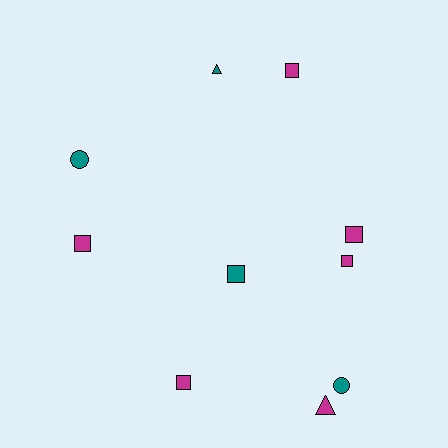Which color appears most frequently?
Magenta, with 6 objects.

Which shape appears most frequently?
Square, with 6 objects.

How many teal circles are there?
There are 2 teal circles.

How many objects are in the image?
There are 10 objects.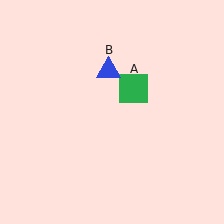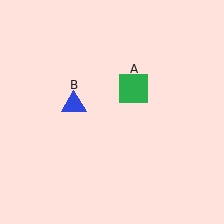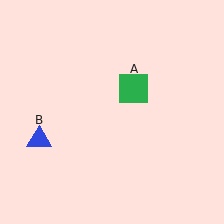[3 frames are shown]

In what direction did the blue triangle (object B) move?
The blue triangle (object B) moved down and to the left.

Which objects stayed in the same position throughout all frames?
Green square (object A) remained stationary.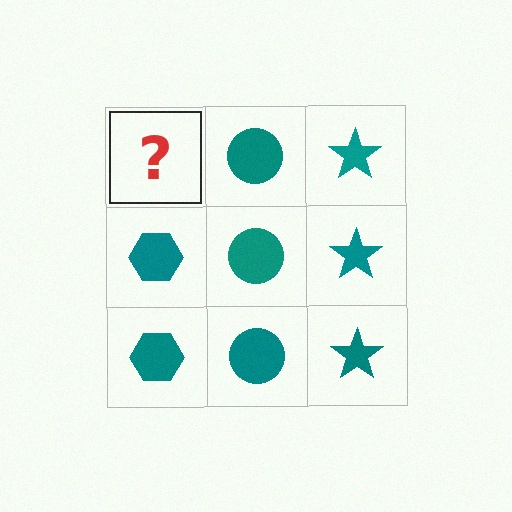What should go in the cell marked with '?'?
The missing cell should contain a teal hexagon.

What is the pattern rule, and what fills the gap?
The rule is that each column has a consistent shape. The gap should be filled with a teal hexagon.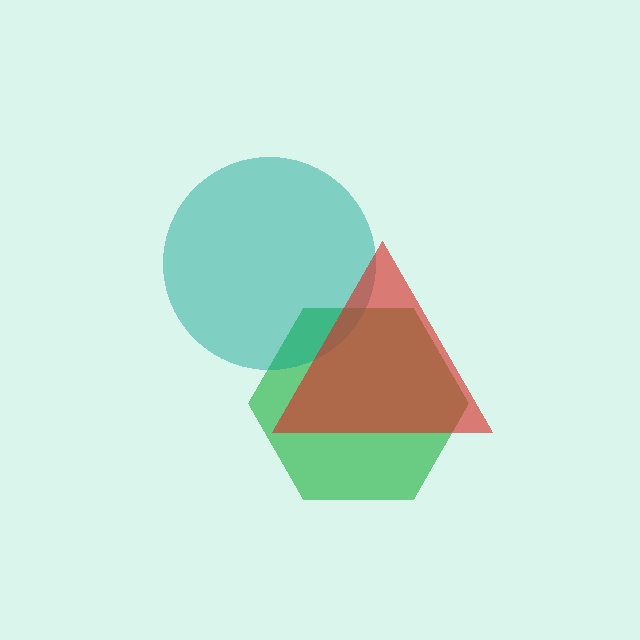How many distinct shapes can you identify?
There are 3 distinct shapes: a green hexagon, a teal circle, a red triangle.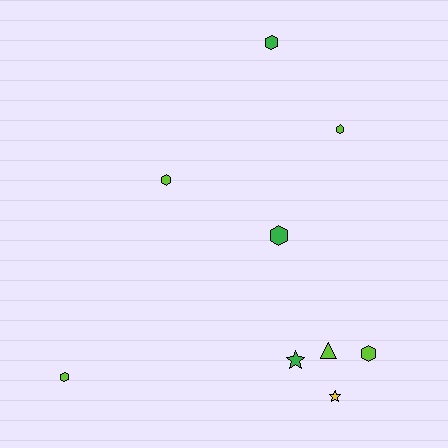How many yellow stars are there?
There is 1 yellow star.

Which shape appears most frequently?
Hexagon, with 6 objects.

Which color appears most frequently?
Lime, with 5 objects.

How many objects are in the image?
There are 9 objects.